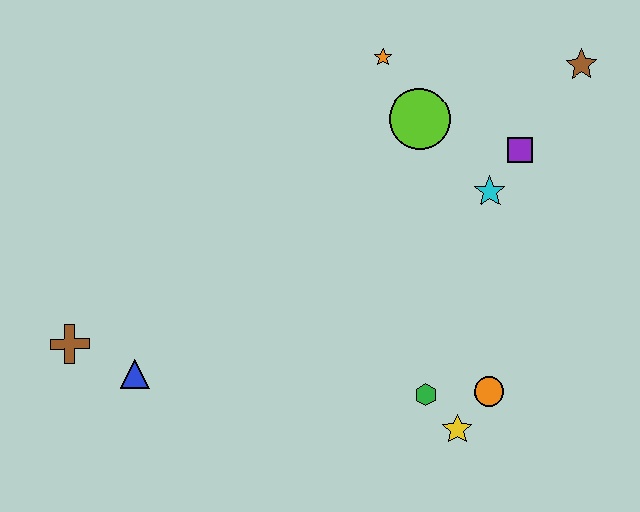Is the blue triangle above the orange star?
No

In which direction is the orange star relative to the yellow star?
The orange star is above the yellow star.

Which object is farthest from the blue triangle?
The brown star is farthest from the blue triangle.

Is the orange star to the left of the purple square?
Yes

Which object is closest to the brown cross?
The blue triangle is closest to the brown cross.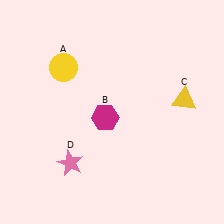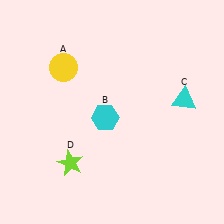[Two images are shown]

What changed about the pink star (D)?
In Image 1, D is pink. In Image 2, it changed to lime.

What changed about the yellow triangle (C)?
In Image 1, C is yellow. In Image 2, it changed to cyan.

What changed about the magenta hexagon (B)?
In Image 1, B is magenta. In Image 2, it changed to cyan.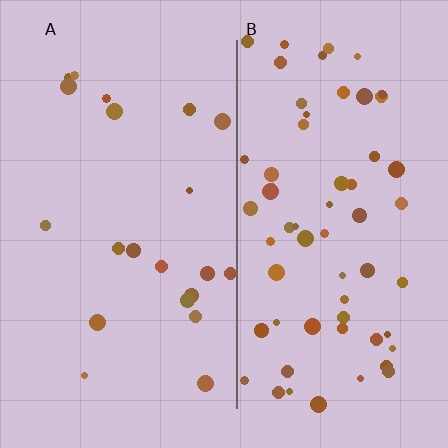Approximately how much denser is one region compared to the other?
Approximately 2.9× — region B over region A.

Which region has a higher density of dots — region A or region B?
B (the right).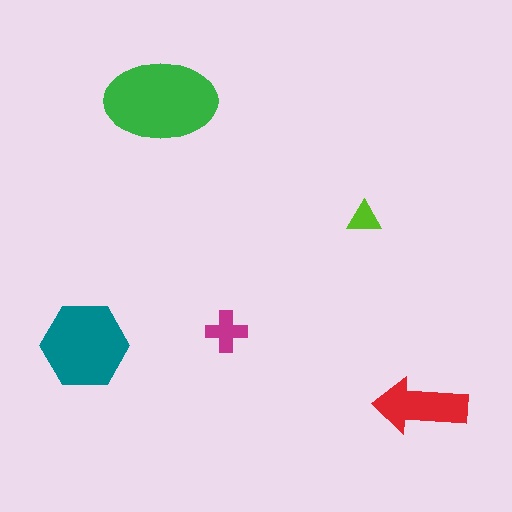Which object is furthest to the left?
The teal hexagon is leftmost.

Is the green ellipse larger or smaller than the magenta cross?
Larger.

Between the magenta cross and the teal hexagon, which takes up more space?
The teal hexagon.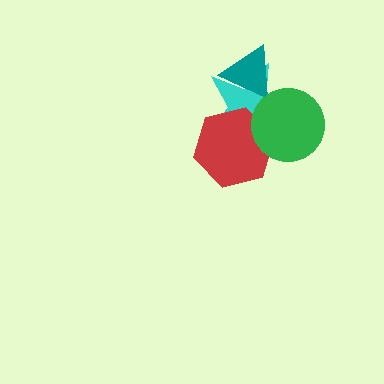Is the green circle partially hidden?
No, no other shape covers it.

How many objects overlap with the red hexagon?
2 objects overlap with the red hexagon.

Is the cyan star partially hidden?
Yes, it is partially covered by another shape.